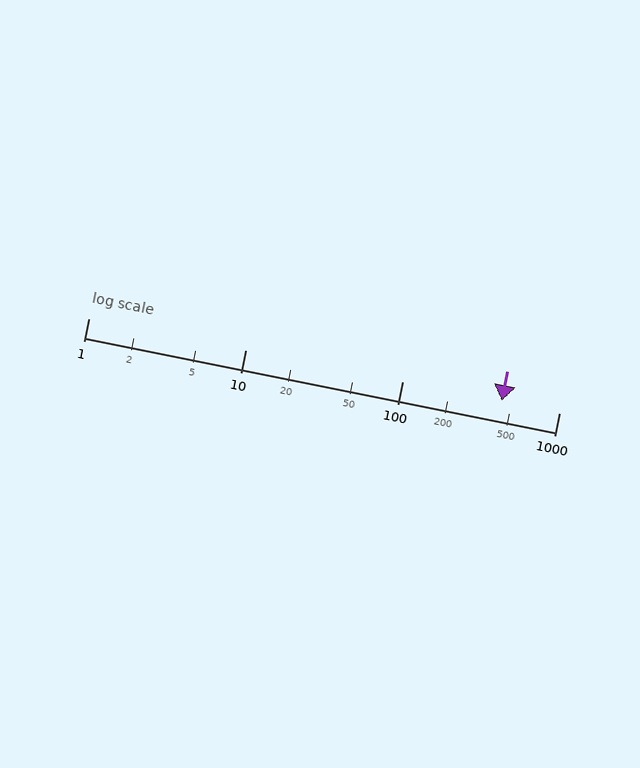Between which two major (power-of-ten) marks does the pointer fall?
The pointer is between 100 and 1000.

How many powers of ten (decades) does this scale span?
The scale spans 3 decades, from 1 to 1000.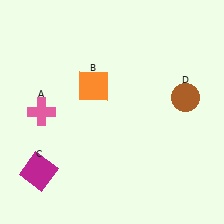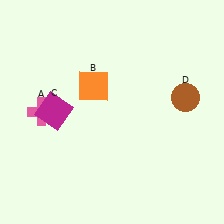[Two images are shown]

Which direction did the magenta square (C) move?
The magenta square (C) moved up.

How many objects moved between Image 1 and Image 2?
1 object moved between the two images.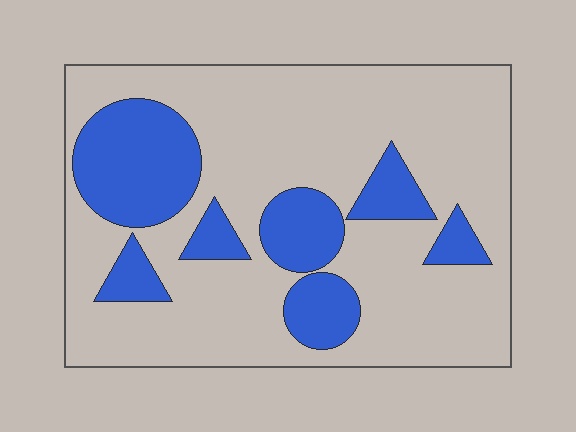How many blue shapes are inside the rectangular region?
7.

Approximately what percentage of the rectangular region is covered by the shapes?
Approximately 25%.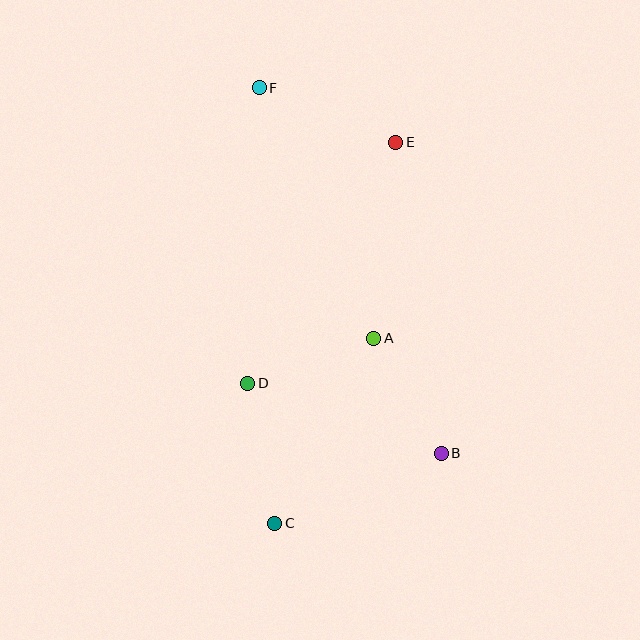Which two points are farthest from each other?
Points C and F are farthest from each other.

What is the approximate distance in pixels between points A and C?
The distance between A and C is approximately 210 pixels.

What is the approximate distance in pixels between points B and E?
The distance between B and E is approximately 314 pixels.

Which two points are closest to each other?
Points A and D are closest to each other.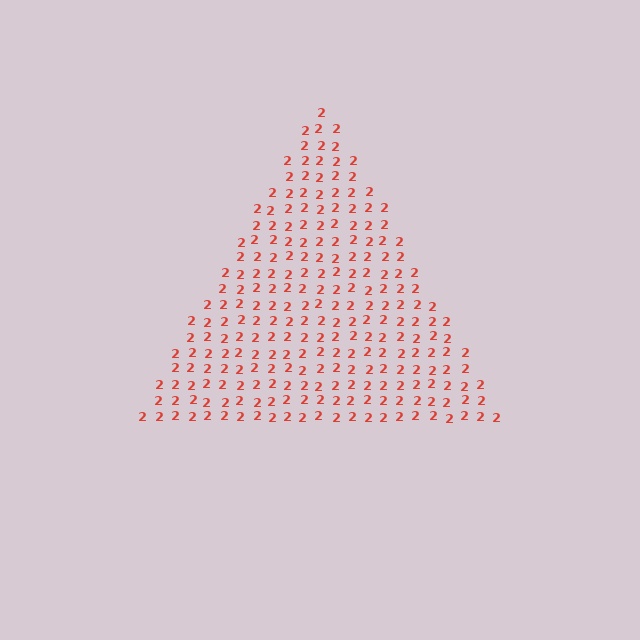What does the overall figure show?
The overall figure shows a triangle.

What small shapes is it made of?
It is made of small digit 2's.